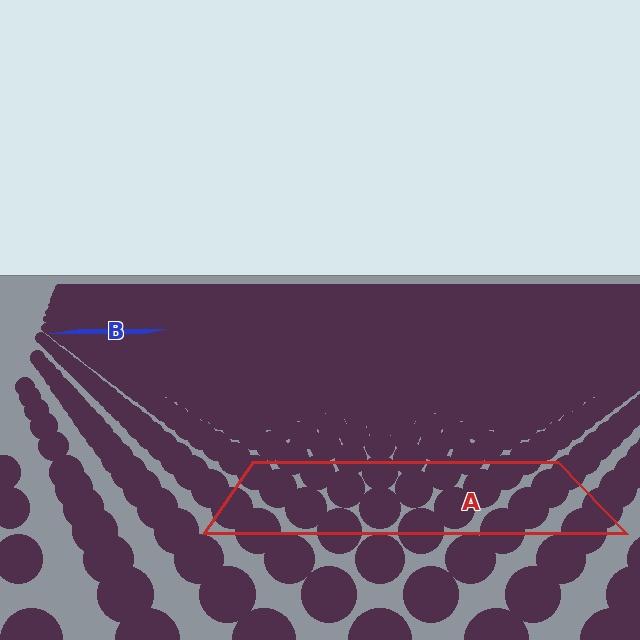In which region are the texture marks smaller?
The texture marks are smaller in region B, because it is farther away.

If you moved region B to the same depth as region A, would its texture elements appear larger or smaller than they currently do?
They would appear larger. At a closer depth, the same texture elements are projected at a bigger on-screen size.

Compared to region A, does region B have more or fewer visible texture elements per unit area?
Region B has more texture elements per unit area — they are packed more densely because it is farther away.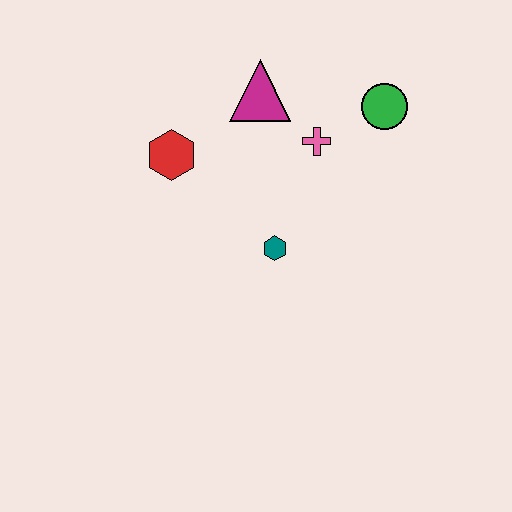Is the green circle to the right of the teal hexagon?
Yes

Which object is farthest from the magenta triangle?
The teal hexagon is farthest from the magenta triangle.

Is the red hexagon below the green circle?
Yes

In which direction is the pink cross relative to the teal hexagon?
The pink cross is above the teal hexagon.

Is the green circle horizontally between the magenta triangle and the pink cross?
No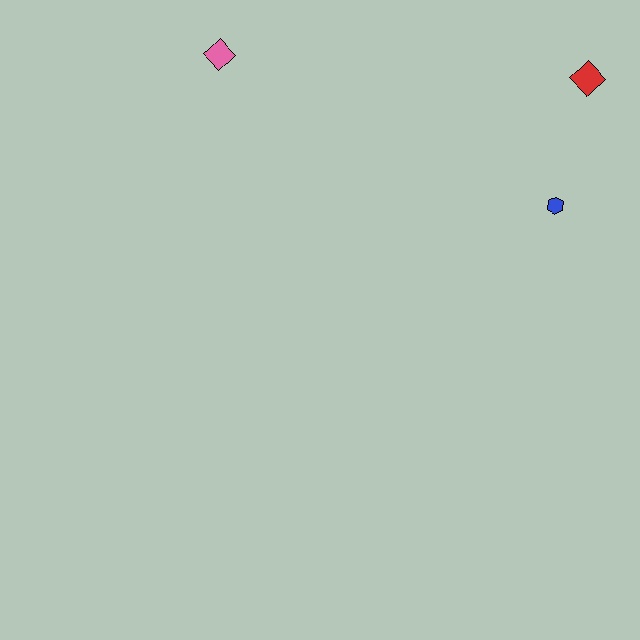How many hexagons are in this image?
There is 1 hexagon.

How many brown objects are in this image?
There are no brown objects.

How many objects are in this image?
There are 3 objects.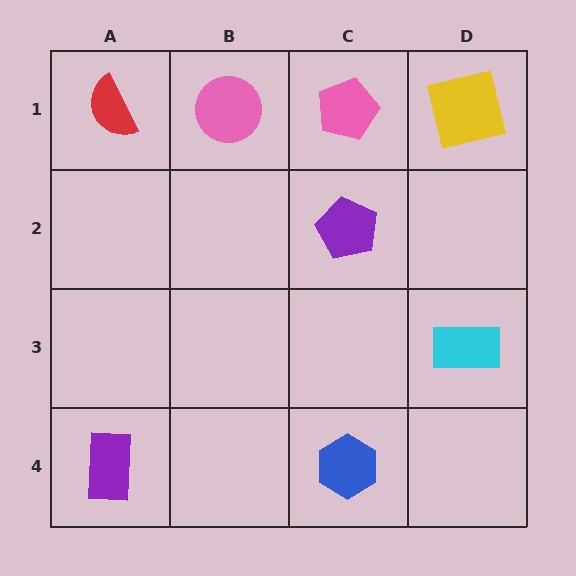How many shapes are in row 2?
1 shape.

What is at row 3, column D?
A cyan rectangle.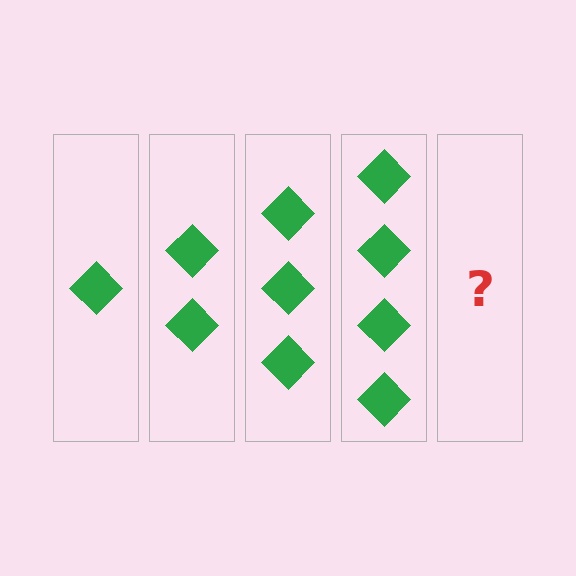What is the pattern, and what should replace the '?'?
The pattern is that each step adds one more diamond. The '?' should be 5 diamonds.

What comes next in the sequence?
The next element should be 5 diamonds.